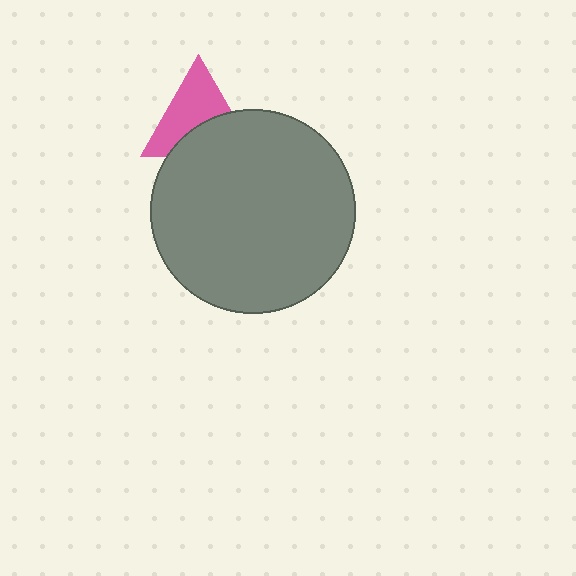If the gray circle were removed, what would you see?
You would see the complete pink triangle.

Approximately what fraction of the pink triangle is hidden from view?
Roughly 42% of the pink triangle is hidden behind the gray circle.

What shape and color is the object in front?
The object in front is a gray circle.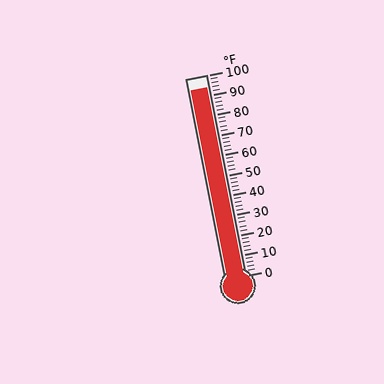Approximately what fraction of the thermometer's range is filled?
The thermometer is filled to approximately 95% of its range.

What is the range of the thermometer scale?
The thermometer scale ranges from 0°F to 100°F.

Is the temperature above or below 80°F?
The temperature is above 80°F.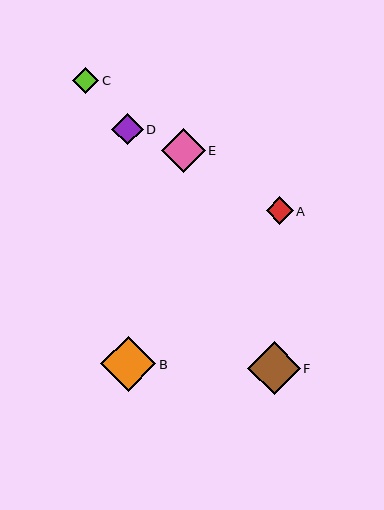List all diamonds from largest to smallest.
From largest to smallest: B, F, E, D, A, C.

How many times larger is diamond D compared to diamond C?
Diamond D is approximately 1.2 times the size of diamond C.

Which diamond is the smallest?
Diamond C is the smallest with a size of approximately 26 pixels.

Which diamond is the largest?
Diamond B is the largest with a size of approximately 55 pixels.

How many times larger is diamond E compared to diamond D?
Diamond E is approximately 1.4 times the size of diamond D.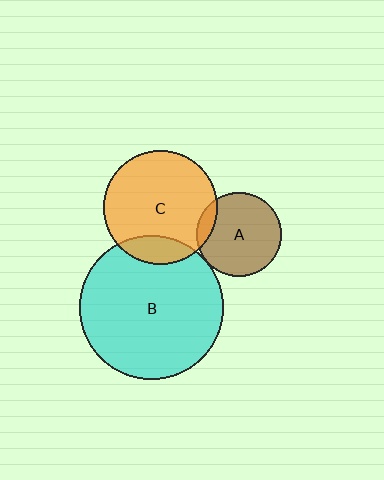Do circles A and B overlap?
Yes.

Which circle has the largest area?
Circle B (cyan).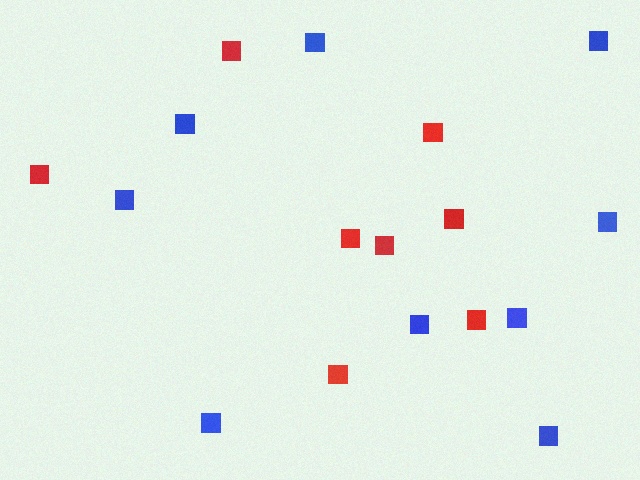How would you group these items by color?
There are 2 groups: one group of red squares (8) and one group of blue squares (9).